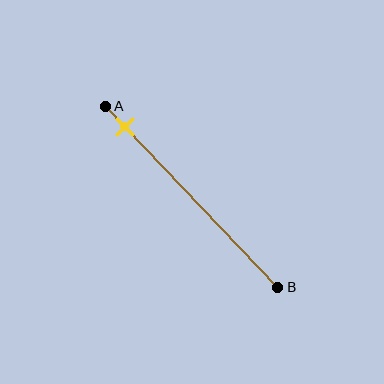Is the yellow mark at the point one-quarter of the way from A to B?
No, the mark is at about 10% from A, not at the 25% one-quarter point.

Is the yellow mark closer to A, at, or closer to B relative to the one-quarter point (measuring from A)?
The yellow mark is closer to point A than the one-quarter point of segment AB.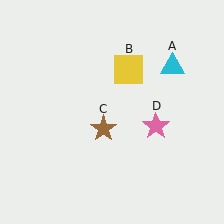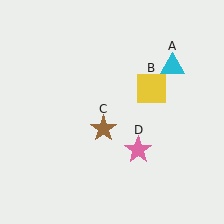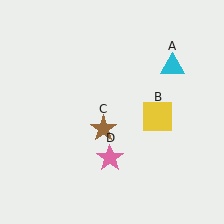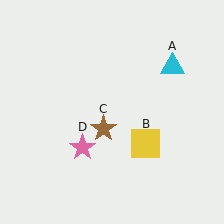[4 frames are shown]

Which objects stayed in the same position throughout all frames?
Cyan triangle (object A) and brown star (object C) remained stationary.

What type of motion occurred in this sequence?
The yellow square (object B), pink star (object D) rotated clockwise around the center of the scene.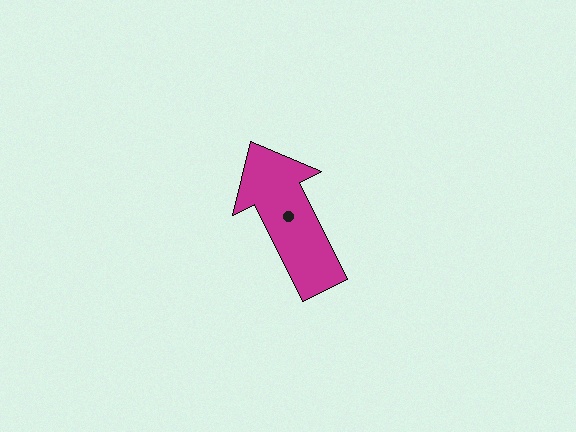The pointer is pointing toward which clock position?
Roughly 11 o'clock.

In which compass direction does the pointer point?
Northwest.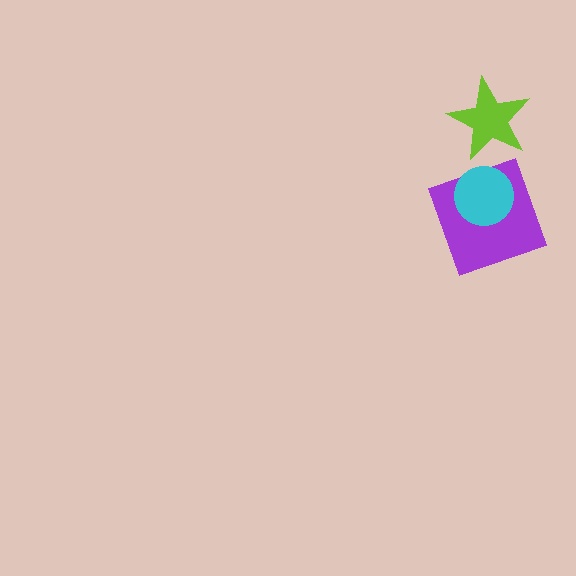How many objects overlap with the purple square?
1 object overlaps with the purple square.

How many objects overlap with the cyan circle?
1 object overlaps with the cyan circle.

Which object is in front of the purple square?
The cyan circle is in front of the purple square.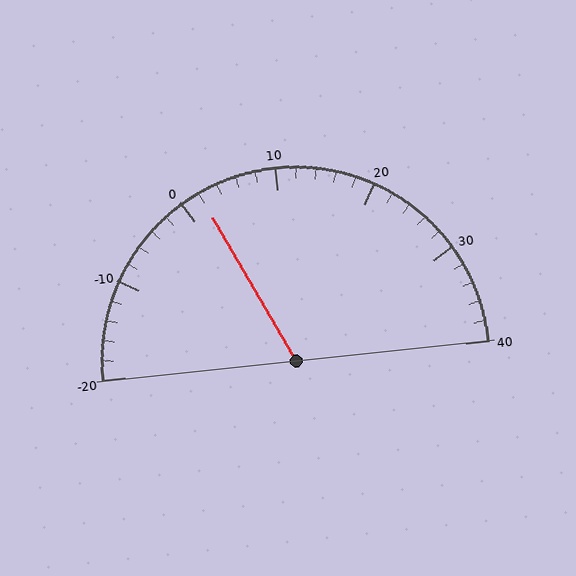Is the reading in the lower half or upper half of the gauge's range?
The reading is in the lower half of the range (-20 to 40).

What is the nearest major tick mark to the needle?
The nearest major tick mark is 0.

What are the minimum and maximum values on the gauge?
The gauge ranges from -20 to 40.